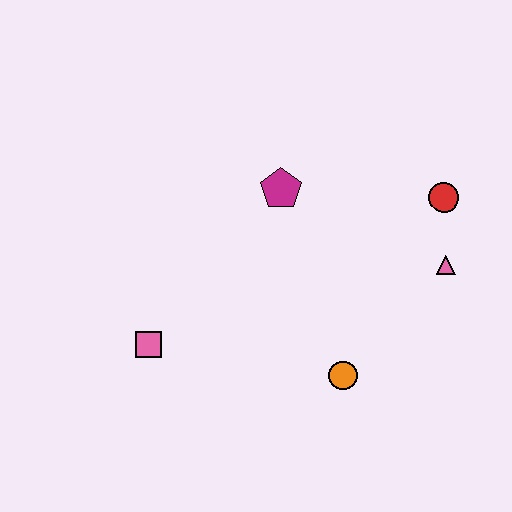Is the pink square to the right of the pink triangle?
No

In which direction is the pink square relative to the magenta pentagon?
The pink square is below the magenta pentagon.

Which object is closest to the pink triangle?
The red circle is closest to the pink triangle.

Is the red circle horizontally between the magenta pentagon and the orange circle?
No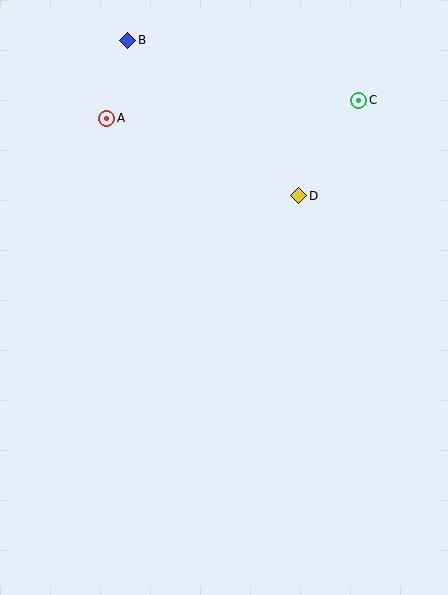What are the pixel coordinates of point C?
Point C is at (359, 100).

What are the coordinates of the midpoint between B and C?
The midpoint between B and C is at (243, 70).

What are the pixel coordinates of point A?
Point A is at (107, 118).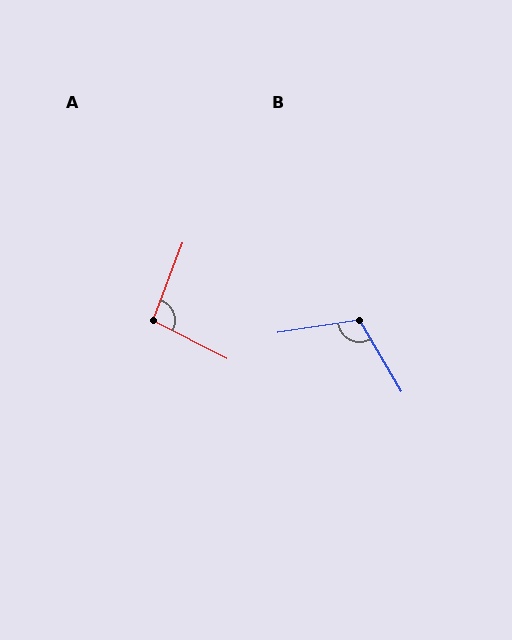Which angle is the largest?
B, at approximately 112 degrees.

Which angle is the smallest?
A, at approximately 96 degrees.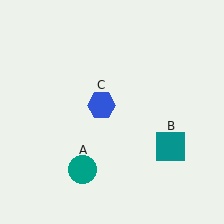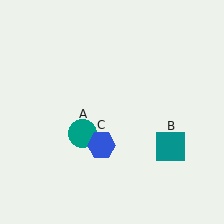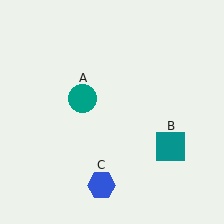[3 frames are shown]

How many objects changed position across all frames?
2 objects changed position: teal circle (object A), blue hexagon (object C).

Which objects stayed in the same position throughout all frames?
Teal square (object B) remained stationary.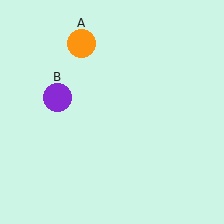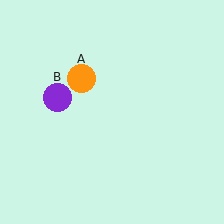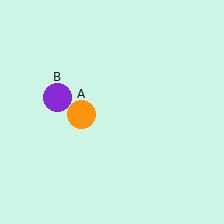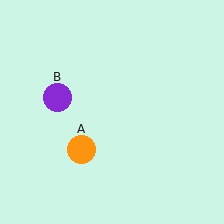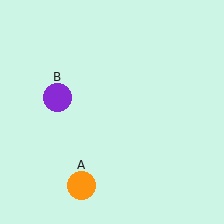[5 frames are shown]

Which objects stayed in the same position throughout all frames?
Purple circle (object B) remained stationary.